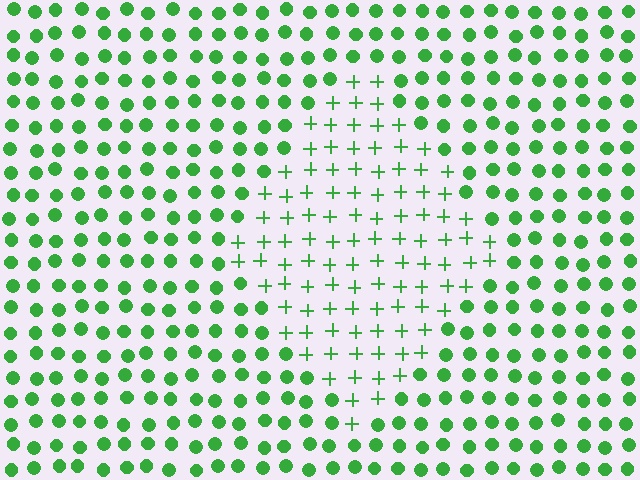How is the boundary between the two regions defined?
The boundary is defined by a change in element shape: plus signs inside vs. circles outside. All elements share the same color and spacing.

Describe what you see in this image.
The image is filled with small green elements arranged in a uniform grid. A diamond-shaped region contains plus signs, while the surrounding area contains circles. The boundary is defined purely by the change in element shape.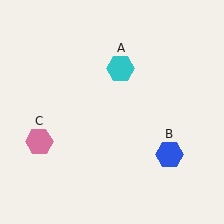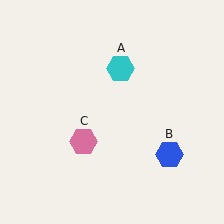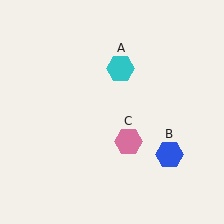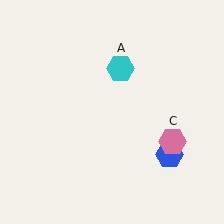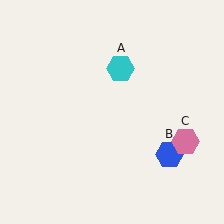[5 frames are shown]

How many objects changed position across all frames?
1 object changed position: pink hexagon (object C).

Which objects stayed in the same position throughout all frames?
Cyan hexagon (object A) and blue hexagon (object B) remained stationary.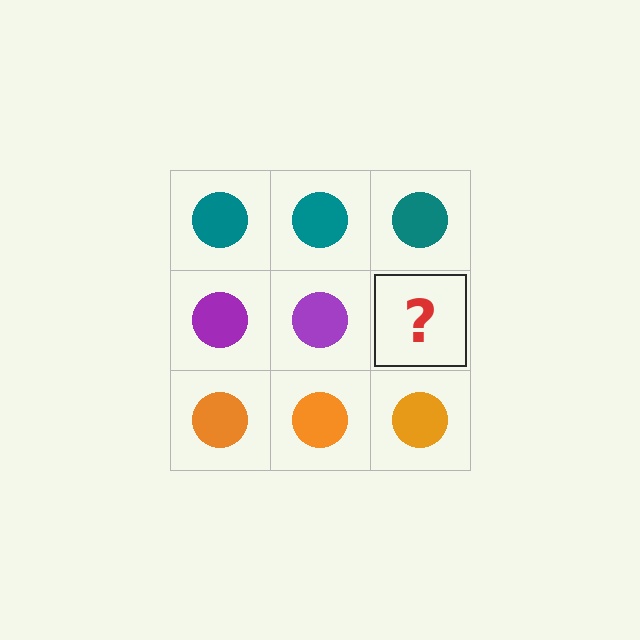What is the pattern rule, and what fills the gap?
The rule is that each row has a consistent color. The gap should be filled with a purple circle.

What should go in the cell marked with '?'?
The missing cell should contain a purple circle.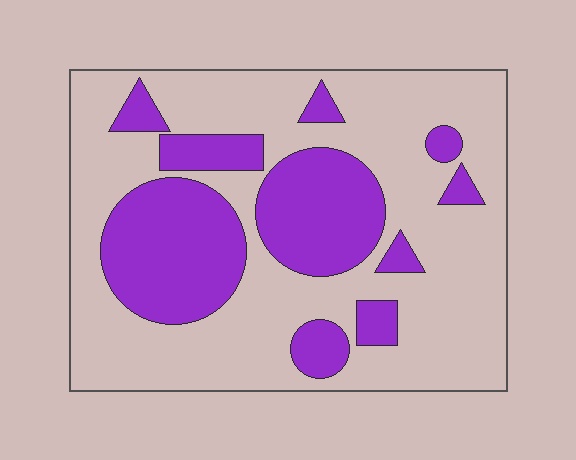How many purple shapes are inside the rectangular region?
10.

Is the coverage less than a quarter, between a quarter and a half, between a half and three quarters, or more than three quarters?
Between a quarter and a half.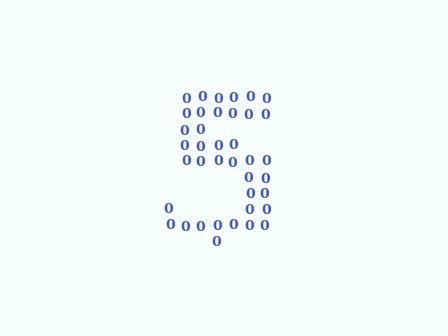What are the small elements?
The small elements are digit 0's.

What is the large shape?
The large shape is the digit 5.